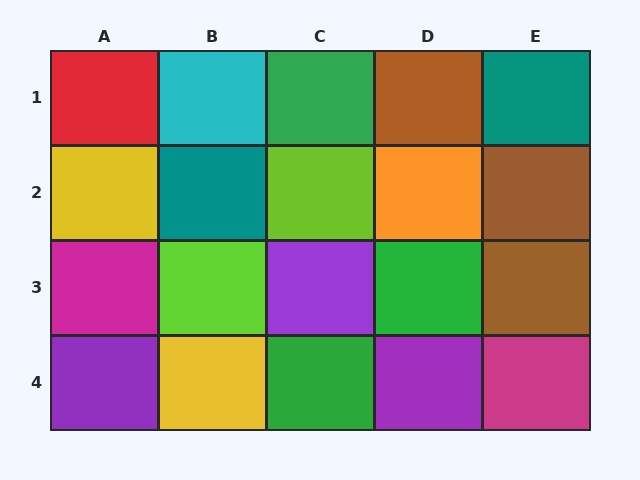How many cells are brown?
3 cells are brown.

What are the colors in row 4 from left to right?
Purple, yellow, green, purple, magenta.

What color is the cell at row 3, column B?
Lime.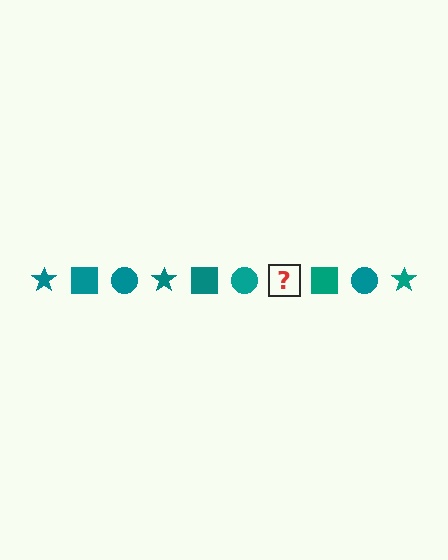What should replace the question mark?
The question mark should be replaced with a teal star.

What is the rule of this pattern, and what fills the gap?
The rule is that the pattern cycles through star, square, circle shapes in teal. The gap should be filled with a teal star.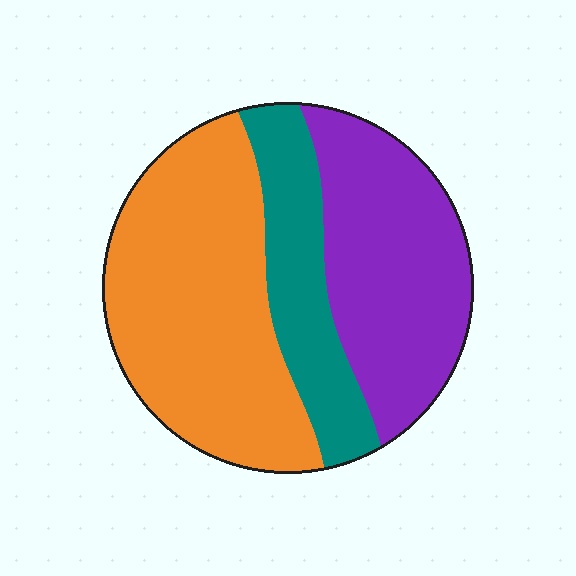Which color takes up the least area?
Teal, at roughly 20%.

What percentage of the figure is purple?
Purple takes up between a third and a half of the figure.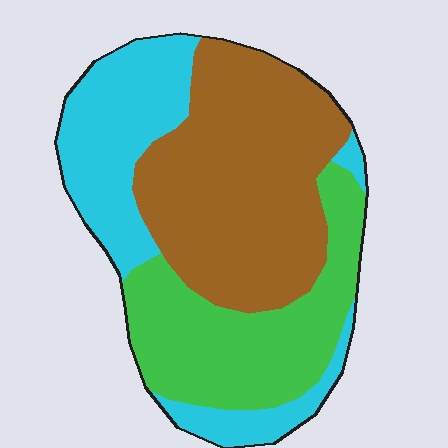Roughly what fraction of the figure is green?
Green covers about 30% of the figure.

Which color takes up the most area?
Brown, at roughly 45%.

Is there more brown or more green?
Brown.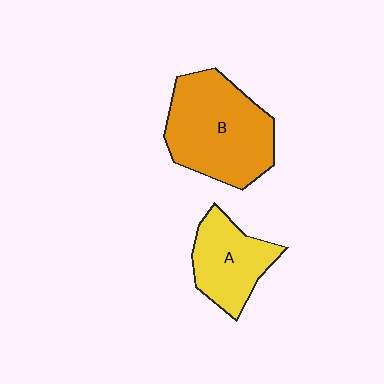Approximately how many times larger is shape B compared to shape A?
Approximately 1.7 times.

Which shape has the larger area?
Shape B (orange).